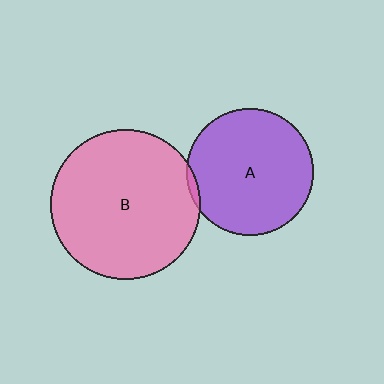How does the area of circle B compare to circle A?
Approximately 1.4 times.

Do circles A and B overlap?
Yes.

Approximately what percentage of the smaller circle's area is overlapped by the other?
Approximately 5%.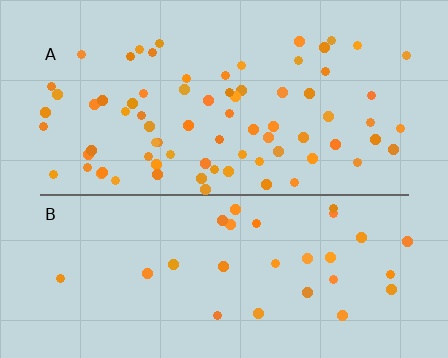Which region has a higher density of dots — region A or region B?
A (the top).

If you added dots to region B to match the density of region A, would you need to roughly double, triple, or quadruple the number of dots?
Approximately double.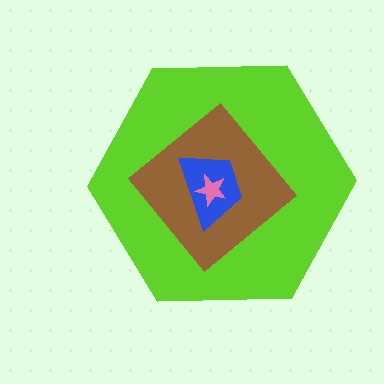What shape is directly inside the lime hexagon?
The brown diamond.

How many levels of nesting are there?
4.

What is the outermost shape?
The lime hexagon.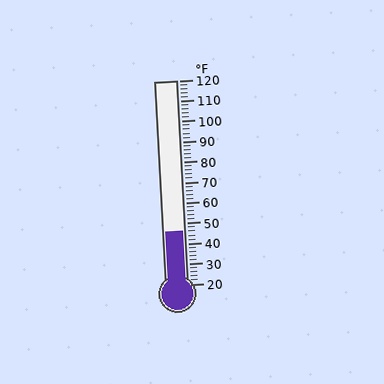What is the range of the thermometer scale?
The thermometer scale ranges from 20°F to 120°F.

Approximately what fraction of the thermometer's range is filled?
The thermometer is filled to approximately 25% of its range.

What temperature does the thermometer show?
The thermometer shows approximately 46°F.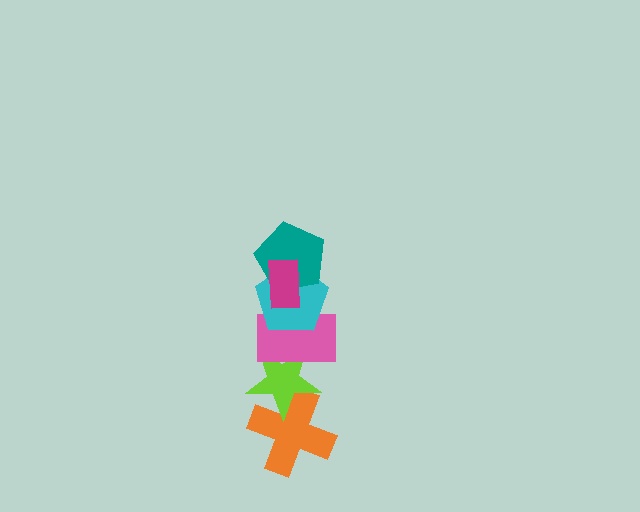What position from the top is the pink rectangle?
The pink rectangle is 4th from the top.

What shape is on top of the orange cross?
The lime star is on top of the orange cross.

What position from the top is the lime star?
The lime star is 5th from the top.